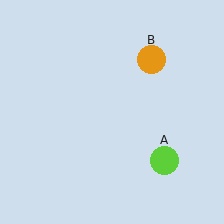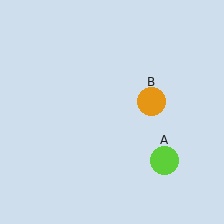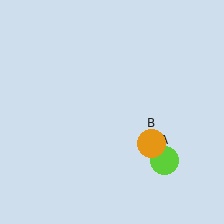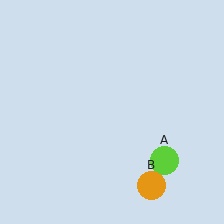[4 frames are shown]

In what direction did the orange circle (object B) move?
The orange circle (object B) moved down.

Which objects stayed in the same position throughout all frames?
Lime circle (object A) remained stationary.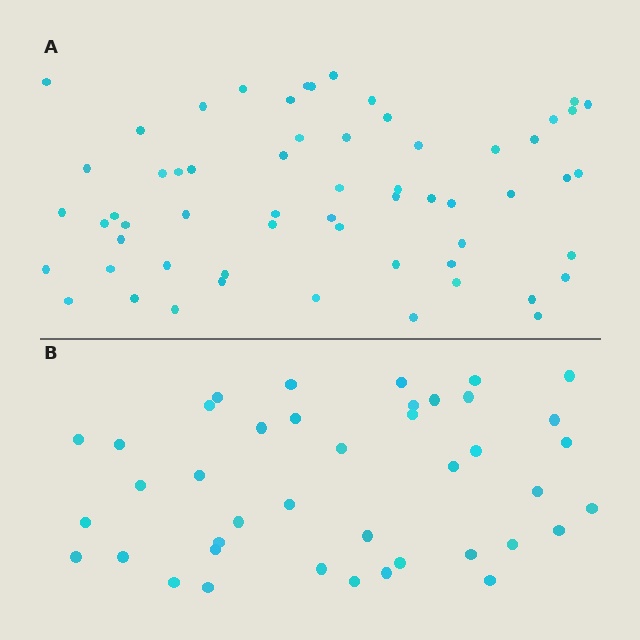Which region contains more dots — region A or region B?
Region A (the top region) has more dots.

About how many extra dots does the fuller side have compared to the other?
Region A has approximately 20 more dots than region B.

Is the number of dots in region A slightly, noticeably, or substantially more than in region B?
Region A has substantially more. The ratio is roughly 1.5 to 1.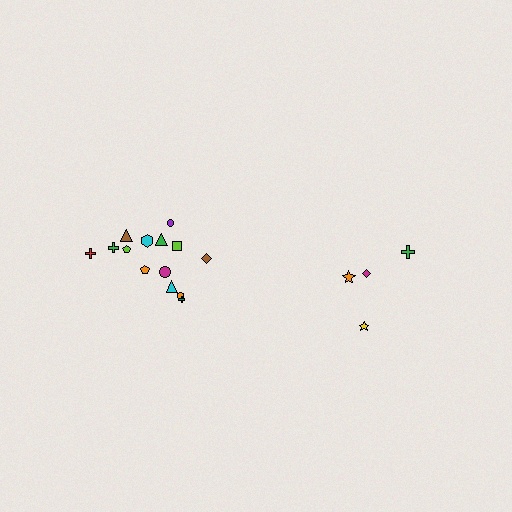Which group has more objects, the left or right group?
The left group.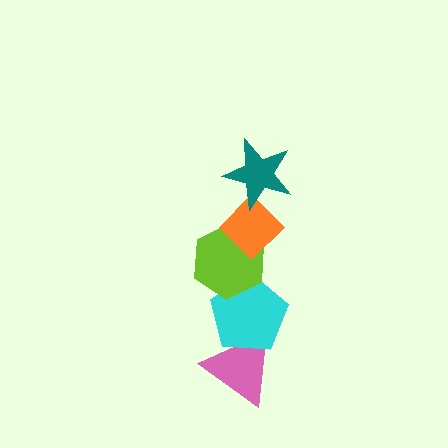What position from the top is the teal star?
The teal star is 1st from the top.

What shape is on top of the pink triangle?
The cyan pentagon is on top of the pink triangle.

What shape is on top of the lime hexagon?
The orange diamond is on top of the lime hexagon.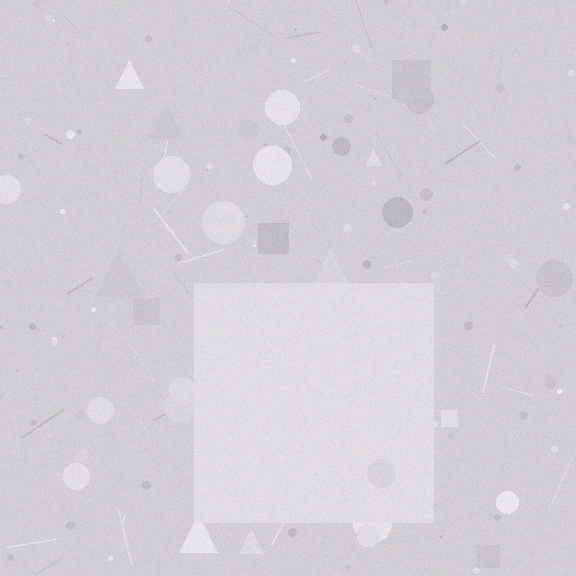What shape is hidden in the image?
A square is hidden in the image.